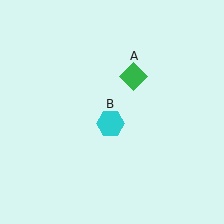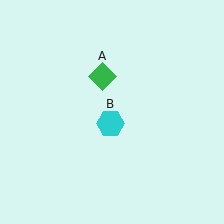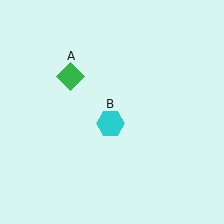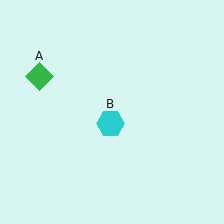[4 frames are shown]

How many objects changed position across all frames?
1 object changed position: green diamond (object A).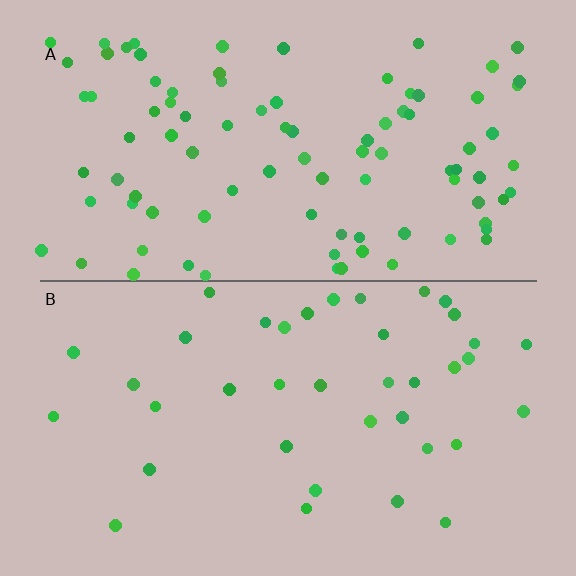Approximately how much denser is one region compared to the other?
Approximately 2.4× — region A over region B.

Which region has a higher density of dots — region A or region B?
A (the top).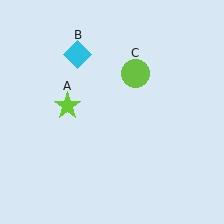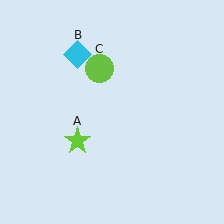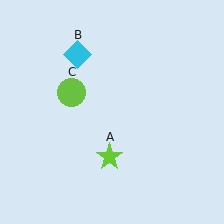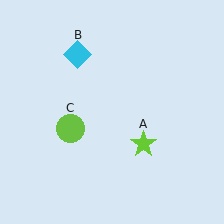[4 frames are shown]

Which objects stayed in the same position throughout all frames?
Cyan diamond (object B) remained stationary.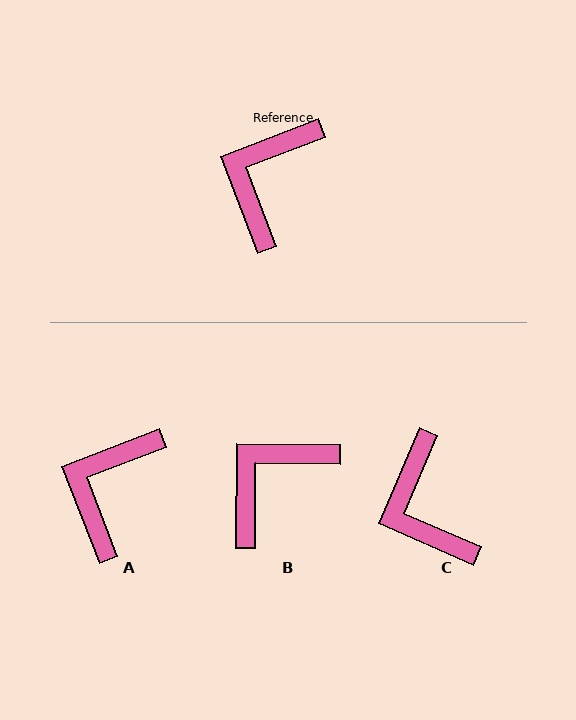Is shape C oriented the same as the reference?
No, it is off by about 46 degrees.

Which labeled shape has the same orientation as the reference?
A.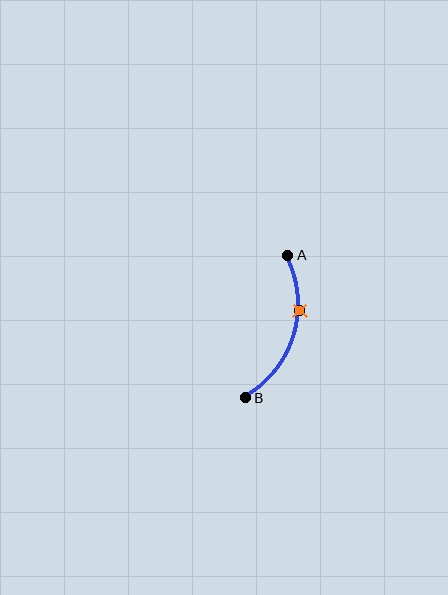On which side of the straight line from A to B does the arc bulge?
The arc bulges to the right of the straight line connecting A and B.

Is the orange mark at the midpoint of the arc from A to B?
No. The orange mark lies on the arc but is closer to endpoint A. The arc midpoint would be at the point on the curve equidistant along the arc from both A and B.